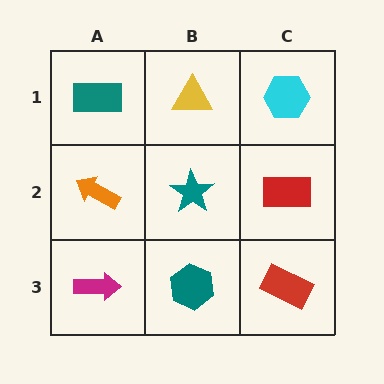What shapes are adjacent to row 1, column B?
A teal star (row 2, column B), a teal rectangle (row 1, column A), a cyan hexagon (row 1, column C).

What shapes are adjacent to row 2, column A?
A teal rectangle (row 1, column A), a magenta arrow (row 3, column A), a teal star (row 2, column B).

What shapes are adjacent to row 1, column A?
An orange arrow (row 2, column A), a yellow triangle (row 1, column B).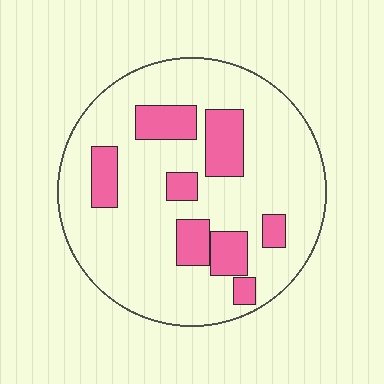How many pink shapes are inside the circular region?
8.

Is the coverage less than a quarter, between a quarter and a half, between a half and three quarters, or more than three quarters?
Less than a quarter.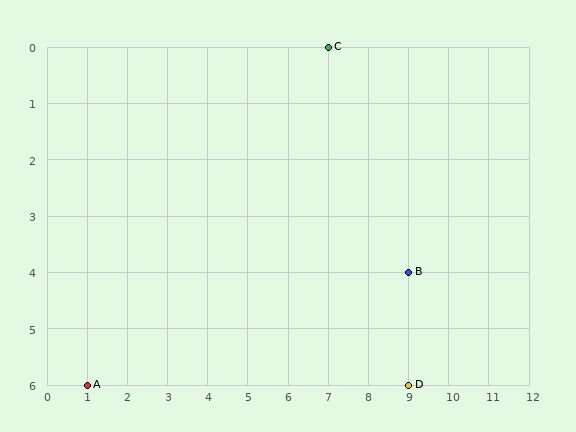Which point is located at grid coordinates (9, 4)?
Point B is at (9, 4).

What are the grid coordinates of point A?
Point A is at grid coordinates (1, 6).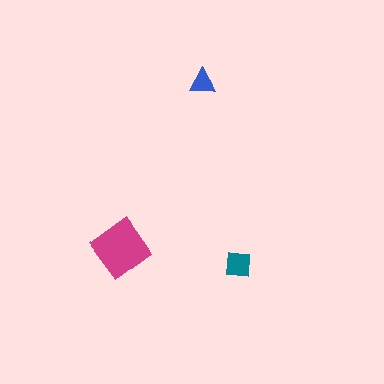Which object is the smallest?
The blue triangle.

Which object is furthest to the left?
The magenta diamond is leftmost.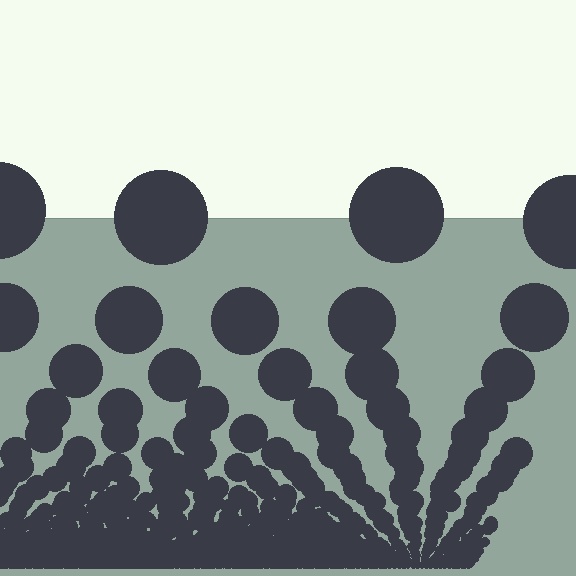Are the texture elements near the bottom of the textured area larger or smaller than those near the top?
Smaller. The gradient is inverted — elements near the bottom are smaller and denser.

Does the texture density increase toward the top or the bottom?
Density increases toward the bottom.